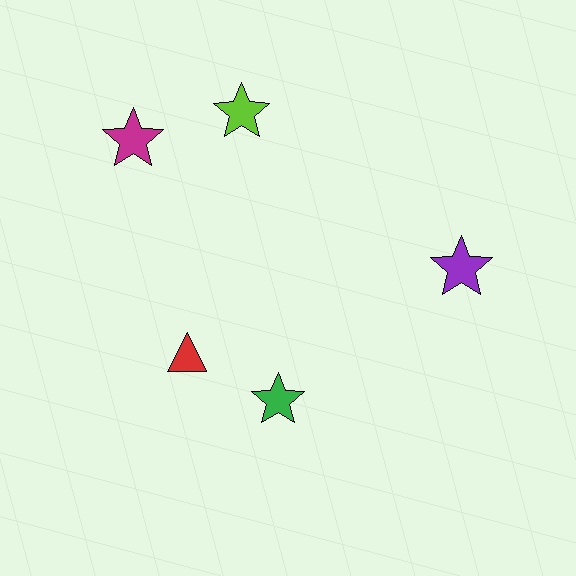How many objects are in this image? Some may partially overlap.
There are 5 objects.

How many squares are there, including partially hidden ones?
There are no squares.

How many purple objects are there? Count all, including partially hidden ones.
There is 1 purple object.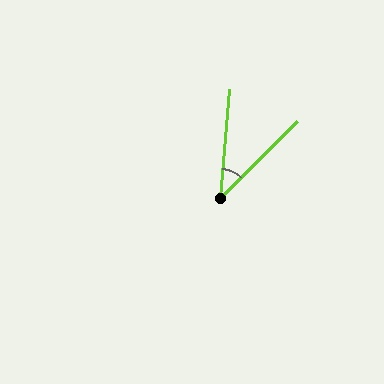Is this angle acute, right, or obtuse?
It is acute.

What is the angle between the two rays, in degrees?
Approximately 41 degrees.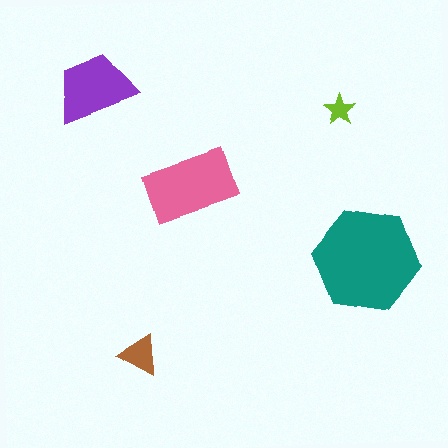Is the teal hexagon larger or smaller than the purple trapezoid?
Larger.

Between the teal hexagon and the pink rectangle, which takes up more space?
The teal hexagon.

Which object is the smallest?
The lime star.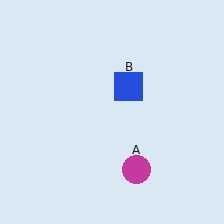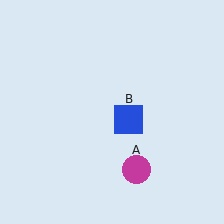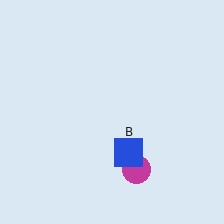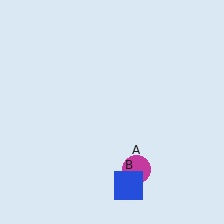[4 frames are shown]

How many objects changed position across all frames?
1 object changed position: blue square (object B).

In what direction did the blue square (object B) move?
The blue square (object B) moved down.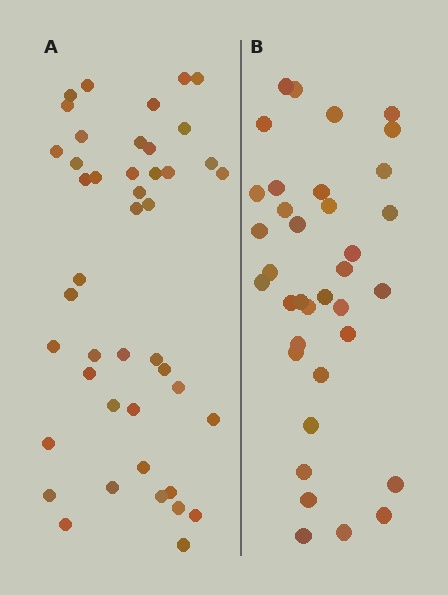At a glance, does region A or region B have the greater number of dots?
Region A (the left region) has more dots.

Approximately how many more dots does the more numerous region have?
Region A has roughly 8 or so more dots than region B.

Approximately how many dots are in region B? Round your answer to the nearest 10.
About 40 dots. (The exact count is 36, which rounds to 40.)